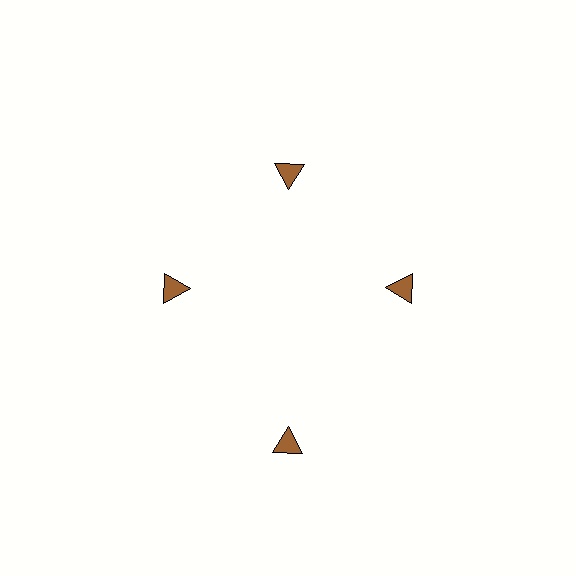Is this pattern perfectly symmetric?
No. The 4 brown triangles are arranged in a ring, but one element near the 6 o'clock position is pushed outward from the center, breaking the 4-fold rotational symmetry.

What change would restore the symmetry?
The symmetry would be restored by moving it inward, back onto the ring so that all 4 triangles sit at equal angles and equal distance from the center.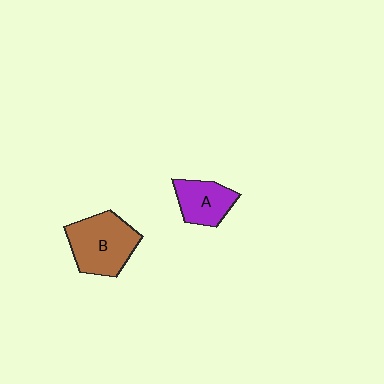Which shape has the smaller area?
Shape A (purple).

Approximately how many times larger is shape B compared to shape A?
Approximately 1.5 times.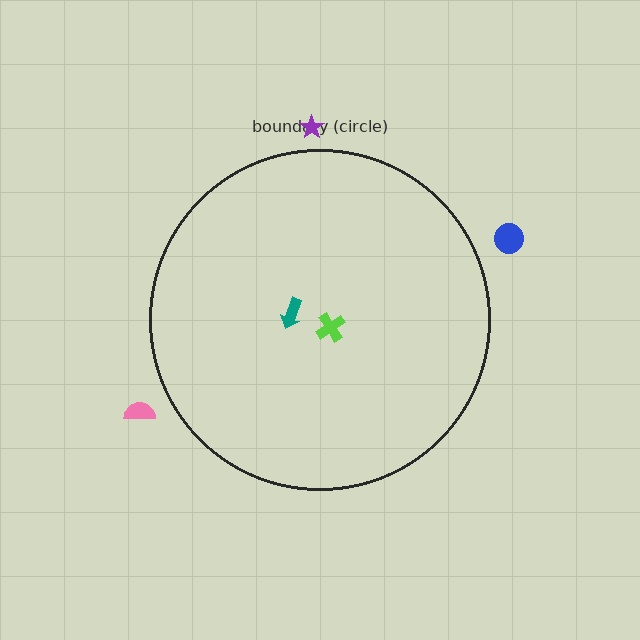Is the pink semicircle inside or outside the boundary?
Outside.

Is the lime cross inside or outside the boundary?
Inside.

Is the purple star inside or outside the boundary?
Outside.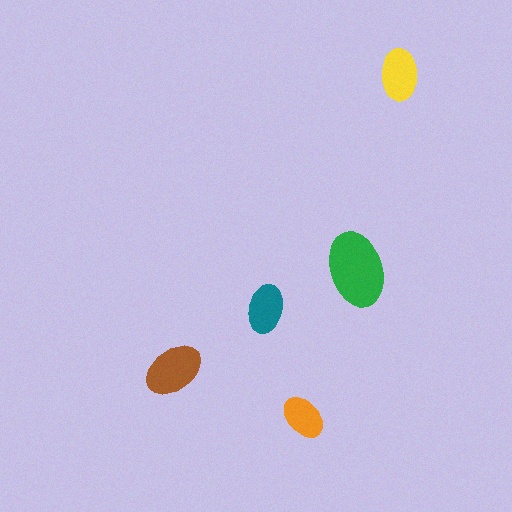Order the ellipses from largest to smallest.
the green one, the brown one, the yellow one, the teal one, the orange one.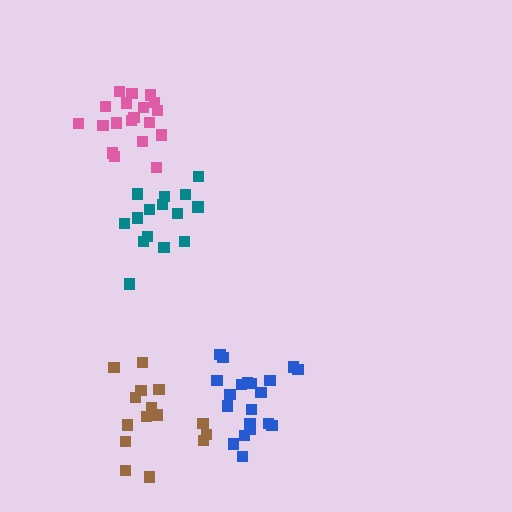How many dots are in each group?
Group 1: 15 dots, Group 2: 20 dots, Group 3: 15 dots, Group 4: 20 dots (70 total).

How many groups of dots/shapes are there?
There are 4 groups.